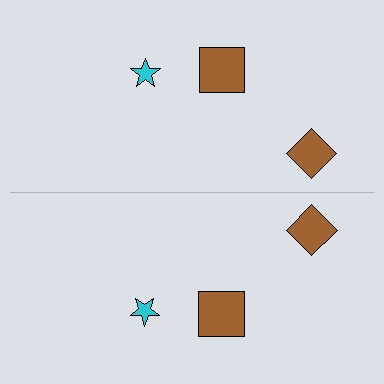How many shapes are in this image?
There are 6 shapes in this image.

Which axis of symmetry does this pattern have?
The pattern has a horizontal axis of symmetry running through the center of the image.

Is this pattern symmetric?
Yes, this pattern has bilateral (reflection) symmetry.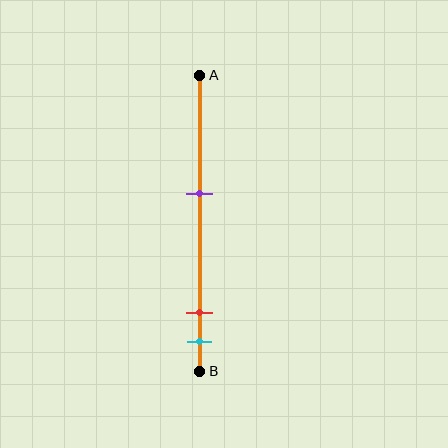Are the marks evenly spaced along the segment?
No, the marks are not evenly spaced.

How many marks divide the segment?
There are 3 marks dividing the segment.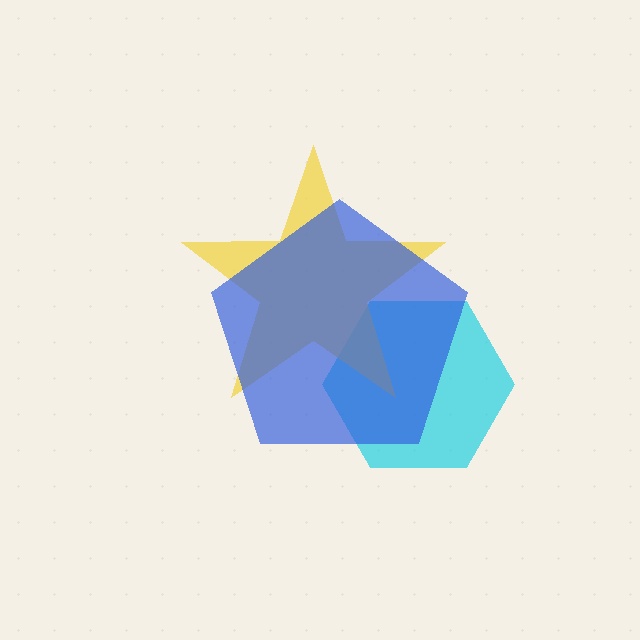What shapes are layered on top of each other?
The layered shapes are: a cyan hexagon, a yellow star, a blue pentagon.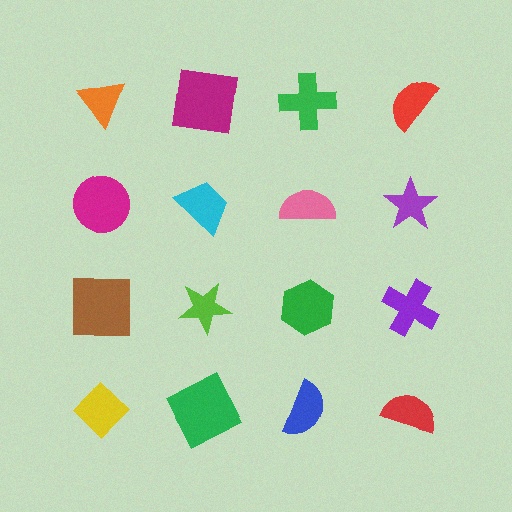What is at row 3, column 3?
A green hexagon.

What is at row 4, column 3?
A blue semicircle.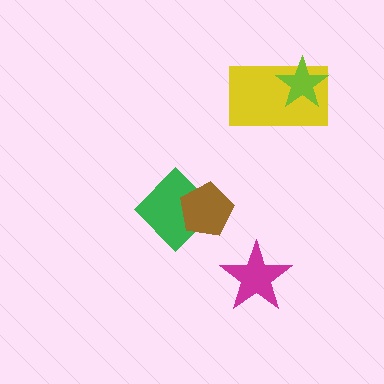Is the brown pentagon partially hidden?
No, no other shape covers it.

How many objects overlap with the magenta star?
0 objects overlap with the magenta star.